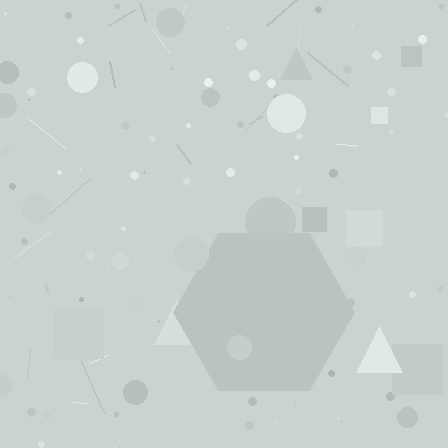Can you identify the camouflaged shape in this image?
The camouflaged shape is a hexagon.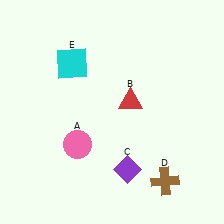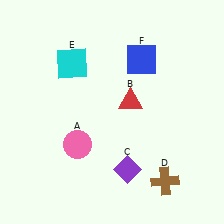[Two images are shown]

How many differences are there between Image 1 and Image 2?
There is 1 difference between the two images.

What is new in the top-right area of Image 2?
A blue square (F) was added in the top-right area of Image 2.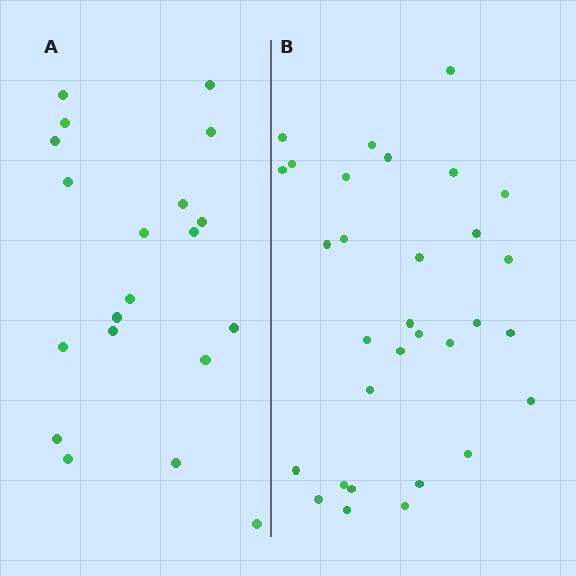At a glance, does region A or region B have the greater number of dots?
Region B (the right region) has more dots.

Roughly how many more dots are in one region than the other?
Region B has roughly 12 or so more dots than region A.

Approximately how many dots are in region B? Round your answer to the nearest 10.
About 30 dots. (The exact count is 31, which rounds to 30.)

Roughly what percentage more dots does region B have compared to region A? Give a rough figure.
About 55% more.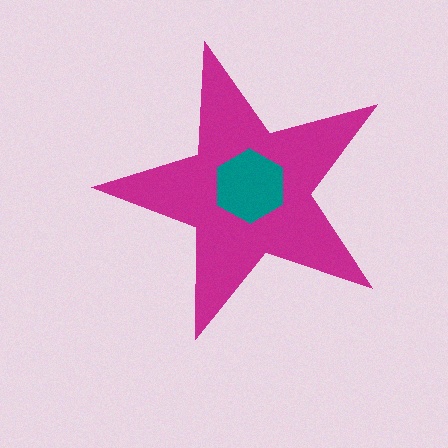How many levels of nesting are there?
2.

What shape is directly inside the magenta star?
The teal hexagon.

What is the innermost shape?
The teal hexagon.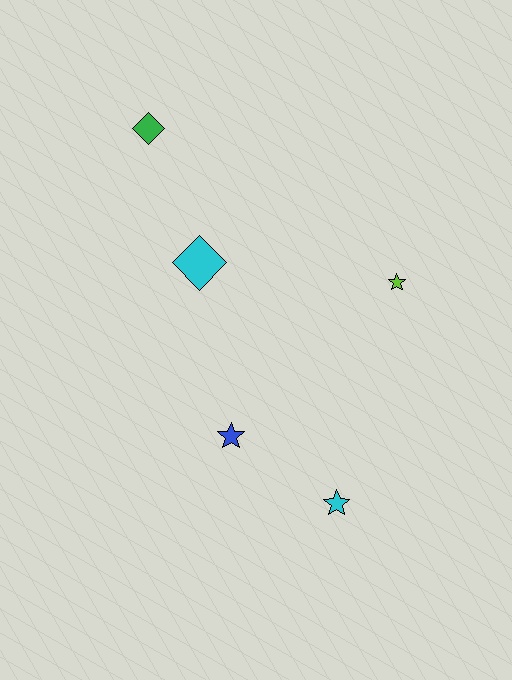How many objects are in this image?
There are 5 objects.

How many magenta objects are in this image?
There are no magenta objects.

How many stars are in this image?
There are 3 stars.